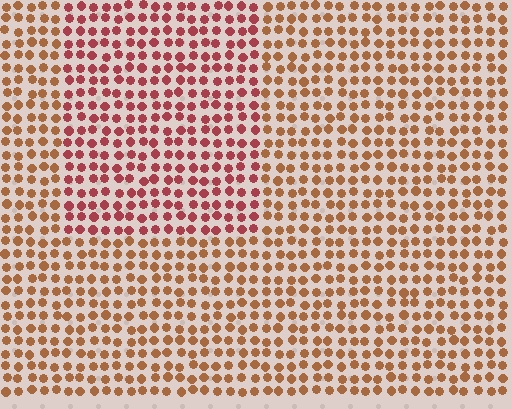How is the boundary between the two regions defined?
The boundary is defined purely by a slight shift in hue (about 32 degrees). Spacing, size, and orientation are identical on both sides.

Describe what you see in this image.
The image is filled with small brown elements in a uniform arrangement. A rectangle-shaped region is visible where the elements are tinted to a slightly different hue, forming a subtle color boundary.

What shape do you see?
I see a rectangle.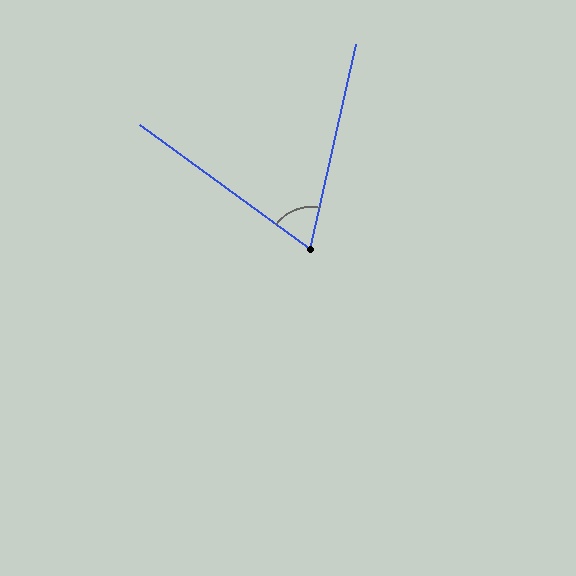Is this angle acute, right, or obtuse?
It is acute.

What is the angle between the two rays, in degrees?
Approximately 67 degrees.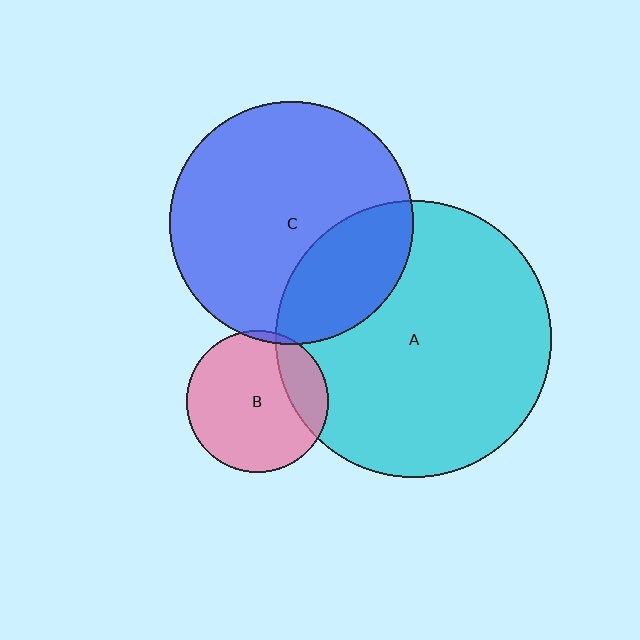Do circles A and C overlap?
Yes.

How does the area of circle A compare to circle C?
Approximately 1.3 times.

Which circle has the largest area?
Circle A (cyan).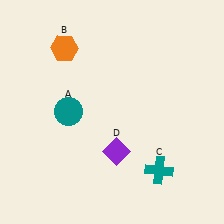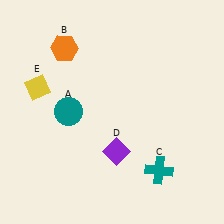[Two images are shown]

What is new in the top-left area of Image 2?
A yellow diamond (E) was added in the top-left area of Image 2.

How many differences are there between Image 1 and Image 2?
There is 1 difference between the two images.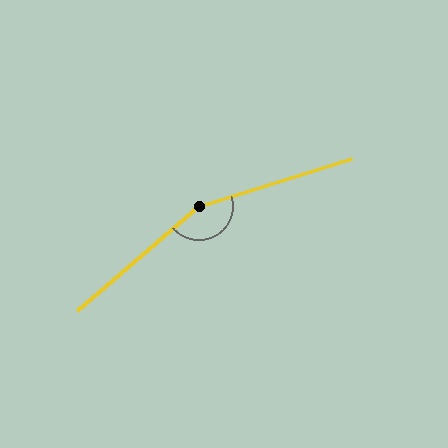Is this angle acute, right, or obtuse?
It is obtuse.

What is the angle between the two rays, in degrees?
Approximately 157 degrees.